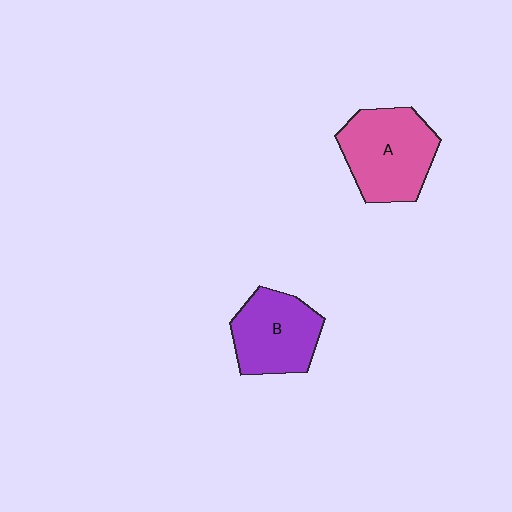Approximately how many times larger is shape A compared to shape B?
Approximately 1.2 times.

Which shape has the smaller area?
Shape B (purple).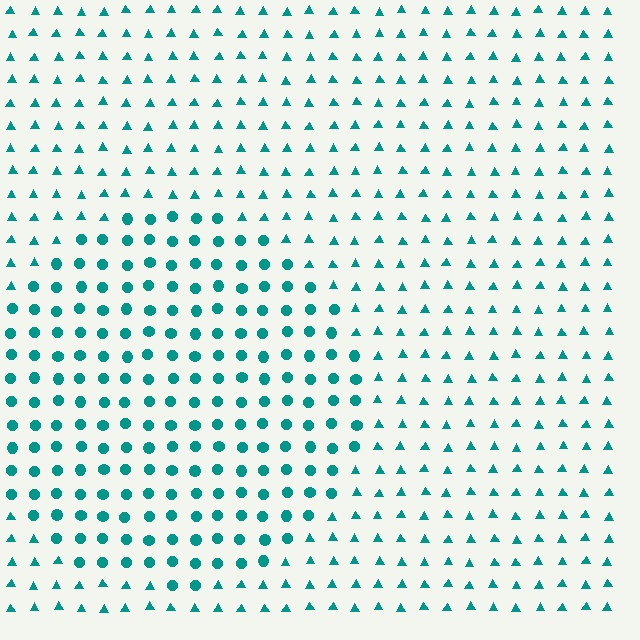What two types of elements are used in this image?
The image uses circles inside the circle region and triangles outside it.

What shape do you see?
I see a circle.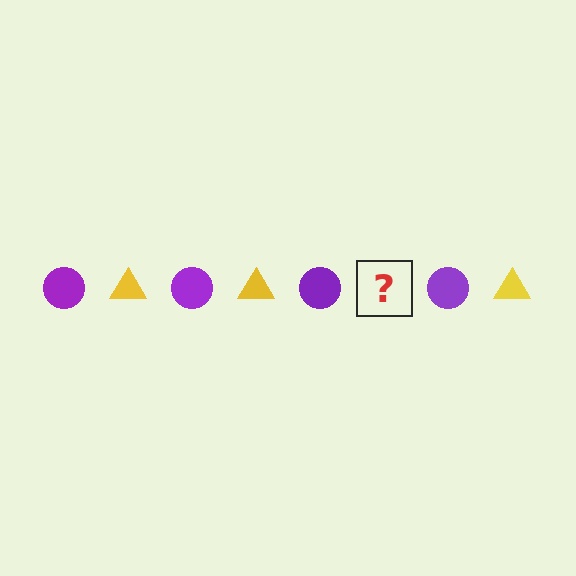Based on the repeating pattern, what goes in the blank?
The blank should be a yellow triangle.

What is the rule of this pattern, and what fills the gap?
The rule is that the pattern alternates between purple circle and yellow triangle. The gap should be filled with a yellow triangle.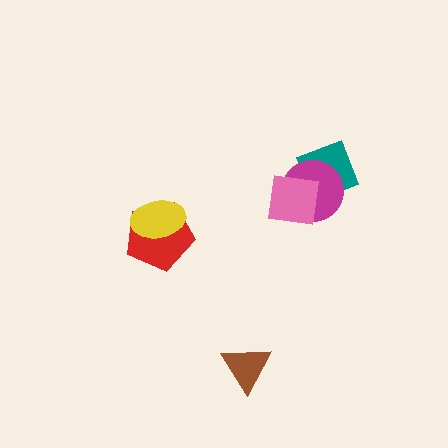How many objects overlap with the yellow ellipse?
1 object overlaps with the yellow ellipse.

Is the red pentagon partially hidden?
Yes, it is partially covered by another shape.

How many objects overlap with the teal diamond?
2 objects overlap with the teal diamond.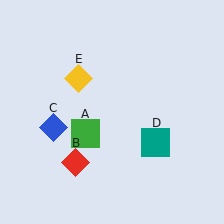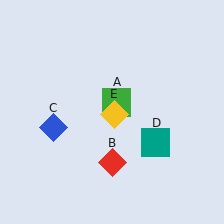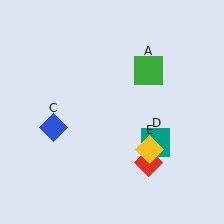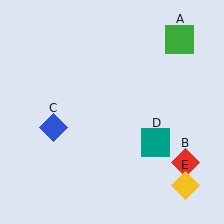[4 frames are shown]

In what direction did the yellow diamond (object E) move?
The yellow diamond (object E) moved down and to the right.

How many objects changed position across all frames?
3 objects changed position: green square (object A), red diamond (object B), yellow diamond (object E).